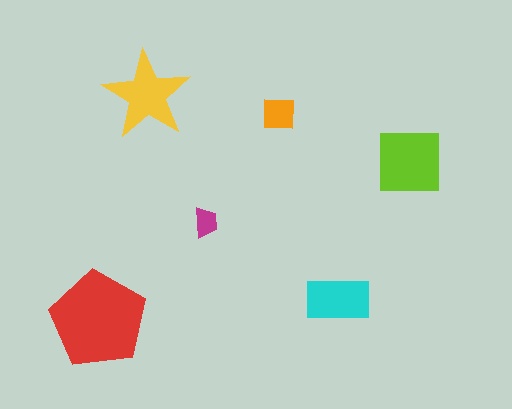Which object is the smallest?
The magenta trapezoid.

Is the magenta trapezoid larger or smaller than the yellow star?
Smaller.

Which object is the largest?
The red pentagon.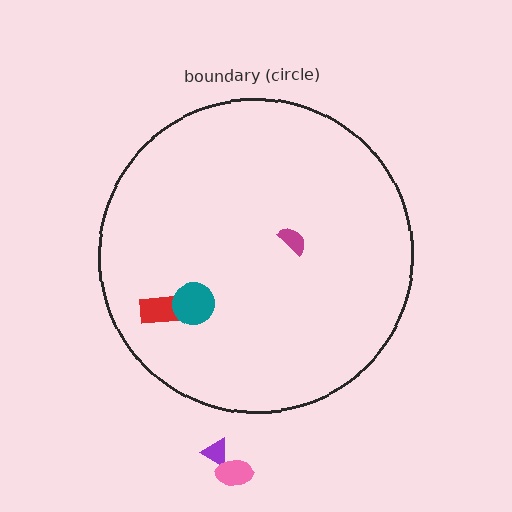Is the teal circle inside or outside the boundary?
Inside.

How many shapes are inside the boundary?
3 inside, 2 outside.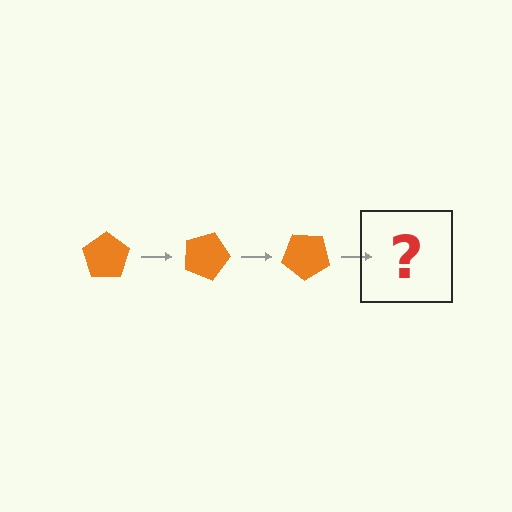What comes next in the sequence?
The next element should be an orange pentagon rotated 60 degrees.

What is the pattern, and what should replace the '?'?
The pattern is that the pentagon rotates 20 degrees each step. The '?' should be an orange pentagon rotated 60 degrees.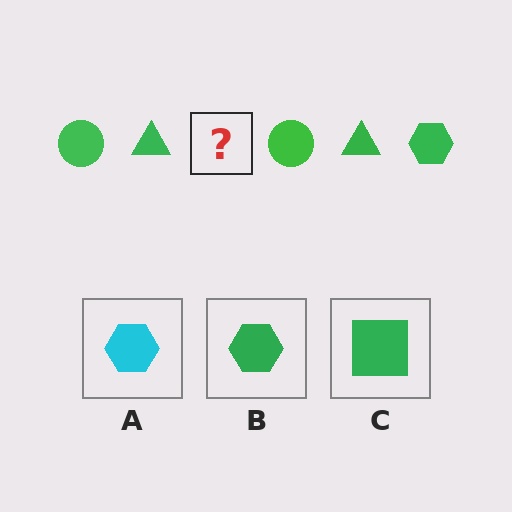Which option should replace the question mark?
Option B.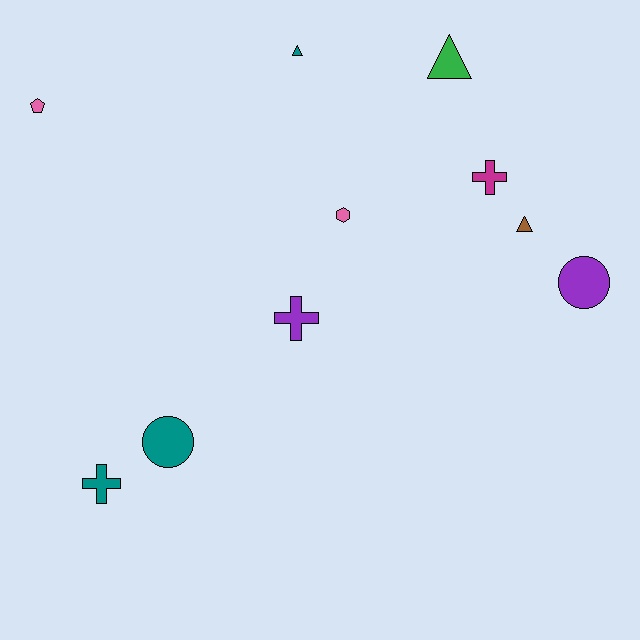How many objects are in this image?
There are 10 objects.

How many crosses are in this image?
There are 3 crosses.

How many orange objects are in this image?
There are no orange objects.